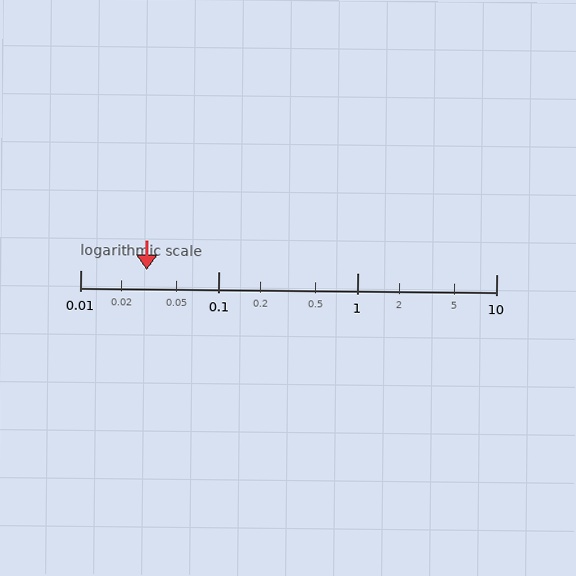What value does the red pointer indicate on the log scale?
The pointer indicates approximately 0.03.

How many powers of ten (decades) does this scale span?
The scale spans 3 decades, from 0.01 to 10.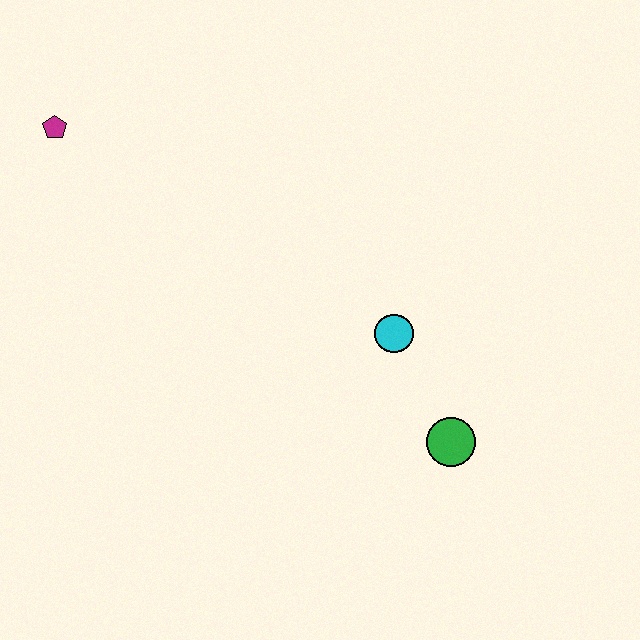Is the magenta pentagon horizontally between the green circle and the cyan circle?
No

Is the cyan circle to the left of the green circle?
Yes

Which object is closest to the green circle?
The cyan circle is closest to the green circle.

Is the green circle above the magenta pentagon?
No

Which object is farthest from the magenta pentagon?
The green circle is farthest from the magenta pentagon.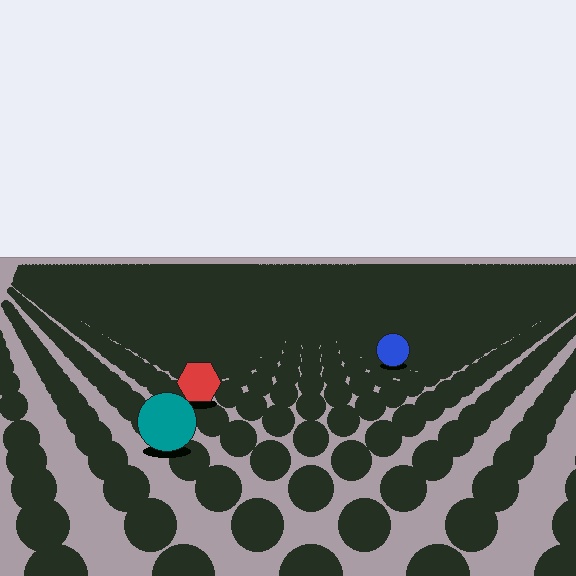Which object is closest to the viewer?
The teal circle is closest. The texture marks near it are larger and more spread out.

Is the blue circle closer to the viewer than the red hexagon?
No. The red hexagon is closer — you can tell from the texture gradient: the ground texture is coarser near it.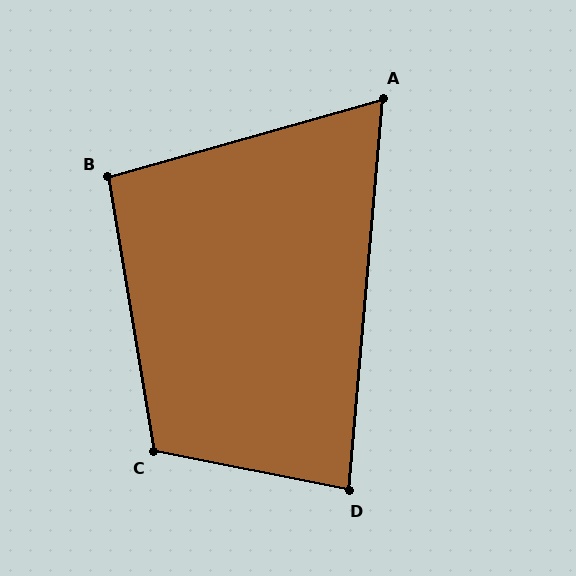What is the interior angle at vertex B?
Approximately 96 degrees (obtuse).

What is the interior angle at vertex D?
Approximately 84 degrees (acute).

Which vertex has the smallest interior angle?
A, at approximately 69 degrees.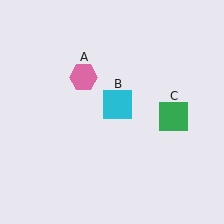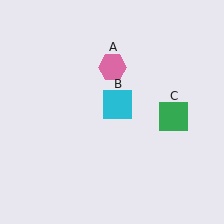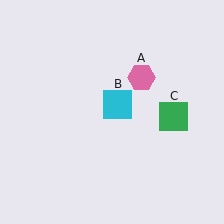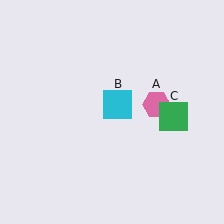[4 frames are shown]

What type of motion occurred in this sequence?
The pink hexagon (object A) rotated clockwise around the center of the scene.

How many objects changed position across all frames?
1 object changed position: pink hexagon (object A).